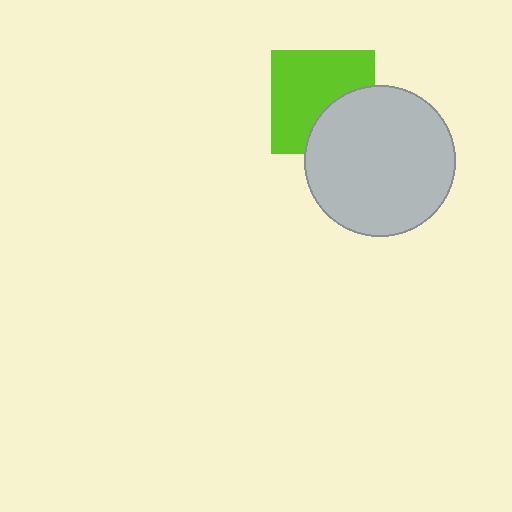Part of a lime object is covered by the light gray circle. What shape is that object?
It is a square.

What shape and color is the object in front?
The object in front is a light gray circle.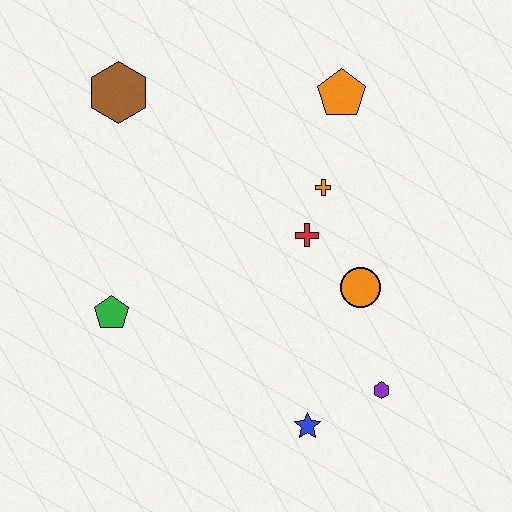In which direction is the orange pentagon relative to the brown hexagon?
The orange pentagon is to the right of the brown hexagon.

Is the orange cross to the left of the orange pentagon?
Yes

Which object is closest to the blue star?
The purple hexagon is closest to the blue star.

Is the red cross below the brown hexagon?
Yes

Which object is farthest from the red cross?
The brown hexagon is farthest from the red cross.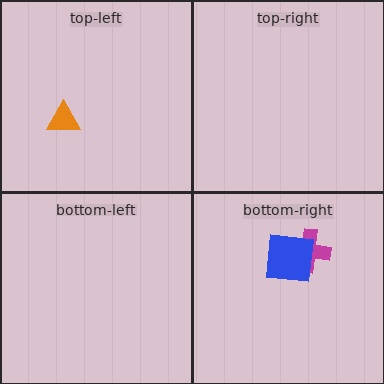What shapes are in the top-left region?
The orange triangle.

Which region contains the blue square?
The bottom-right region.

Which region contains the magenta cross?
The bottom-right region.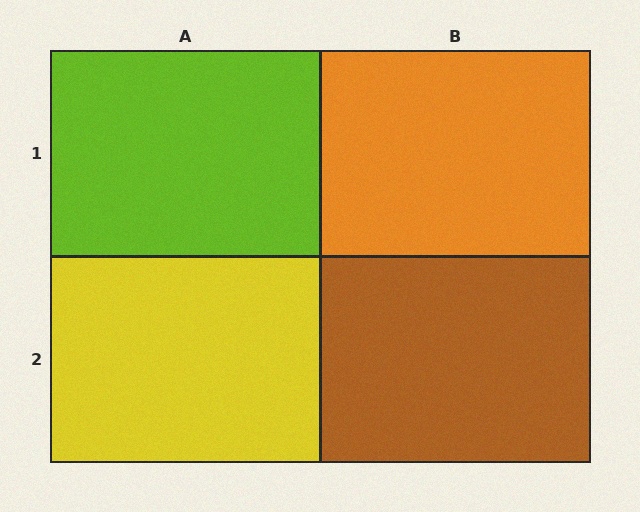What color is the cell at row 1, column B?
Orange.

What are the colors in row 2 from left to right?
Yellow, brown.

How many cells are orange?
1 cell is orange.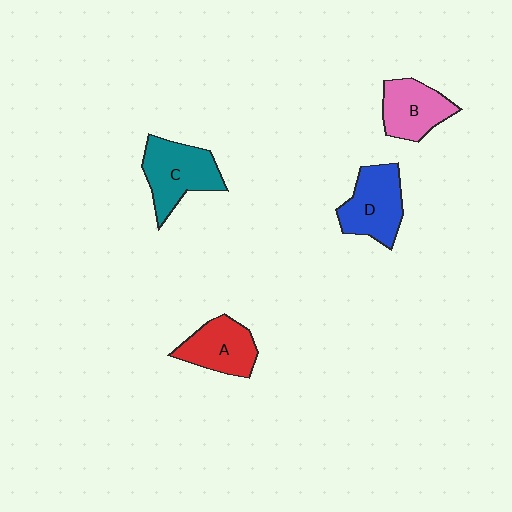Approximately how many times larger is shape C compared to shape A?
Approximately 1.2 times.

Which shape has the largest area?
Shape C (teal).